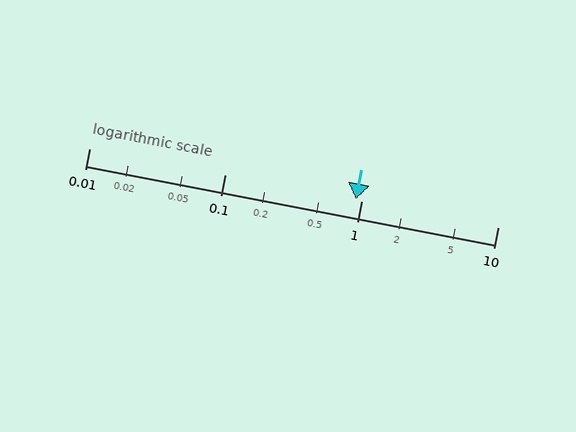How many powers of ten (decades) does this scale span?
The scale spans 3 decades, from 0.01 to 10.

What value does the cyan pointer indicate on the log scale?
The pointer indicates approximately 0.91.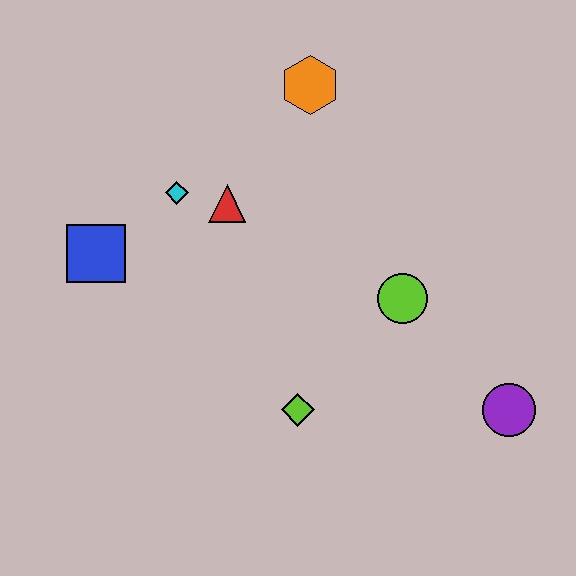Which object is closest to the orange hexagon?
The red triangle is closest to the orange hexagon.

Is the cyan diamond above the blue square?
Yes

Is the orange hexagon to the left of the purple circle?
Yes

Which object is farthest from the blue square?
The purple circle is farthest from the blue square.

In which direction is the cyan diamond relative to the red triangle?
The cyan diamond is to the left of the red triangle.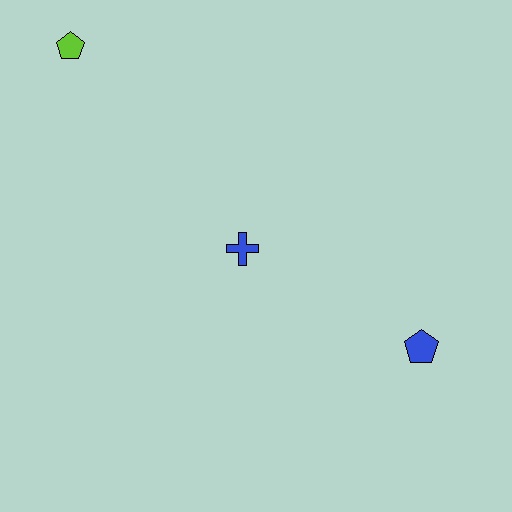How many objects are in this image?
There are 3 objects.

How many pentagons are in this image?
There are 2 pentagons.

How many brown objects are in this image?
There are no brown objects.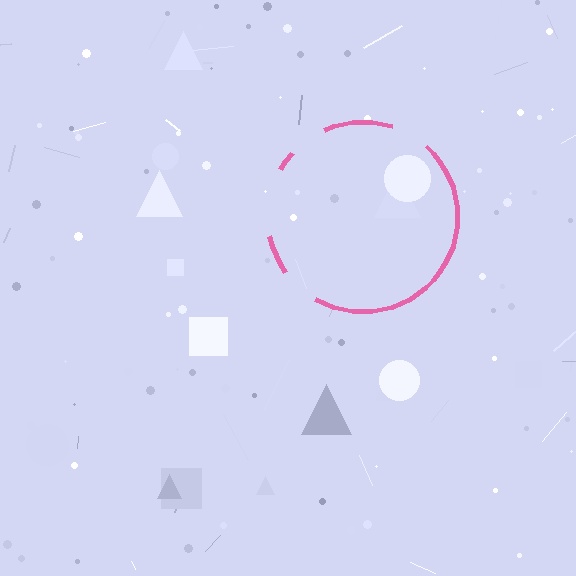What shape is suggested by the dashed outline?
The dashed outline suggests a circle.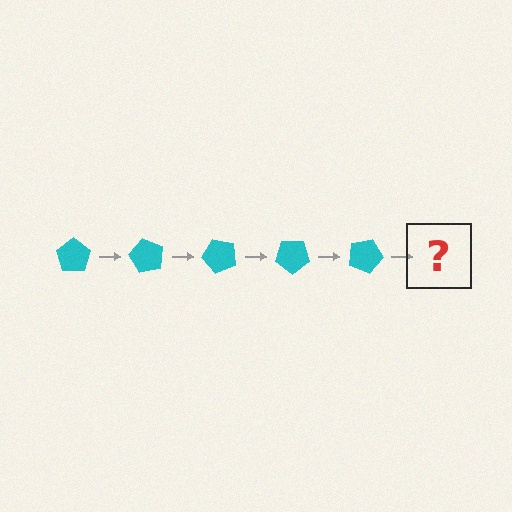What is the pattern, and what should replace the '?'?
The pattern is that the pentagon rotates 60 degrees each step. The '?' should be a cyan pentagon rotated 300 degrees.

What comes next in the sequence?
The next element should be a cyan pentagon rotated 300 degrees.